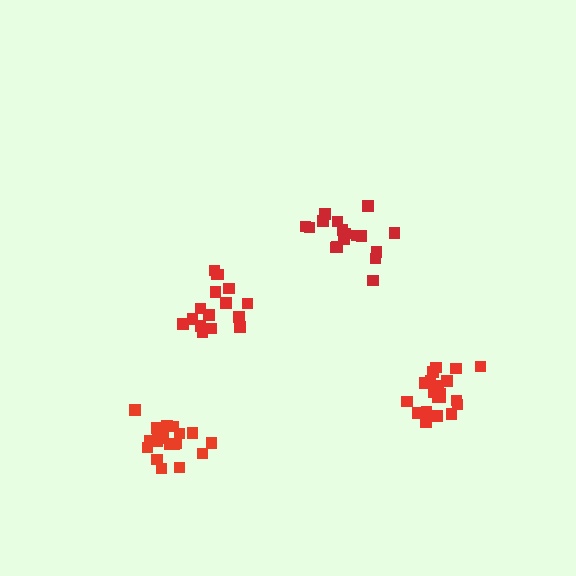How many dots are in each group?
Group 1: 20 dots, Group 2: 21 dots, Group 3: 17 dots, Group 4: 16 dots (74 total).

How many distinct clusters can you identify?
There are 4 distinct clusters.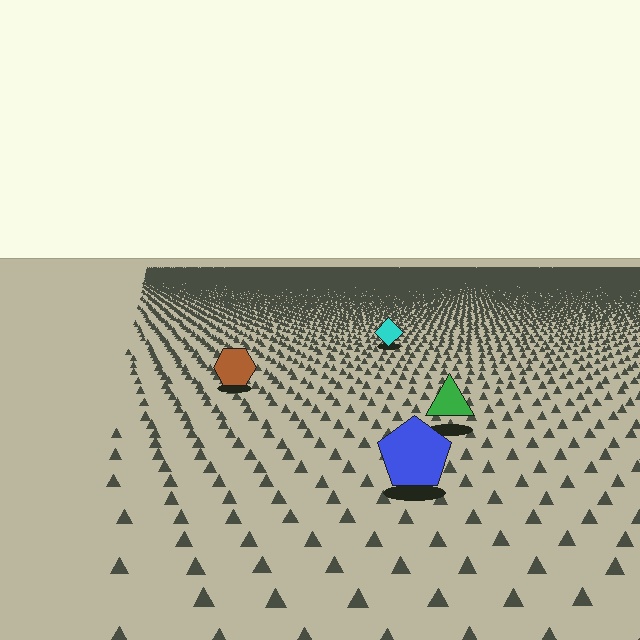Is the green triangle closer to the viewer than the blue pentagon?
No. The blue pentagon is closer — you can tell from the texture gradient: the ground texture is coarser near it.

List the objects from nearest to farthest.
From nearest to farthest: the blue pentagon, the green triangle, the brown hexagon, the cyan diamond.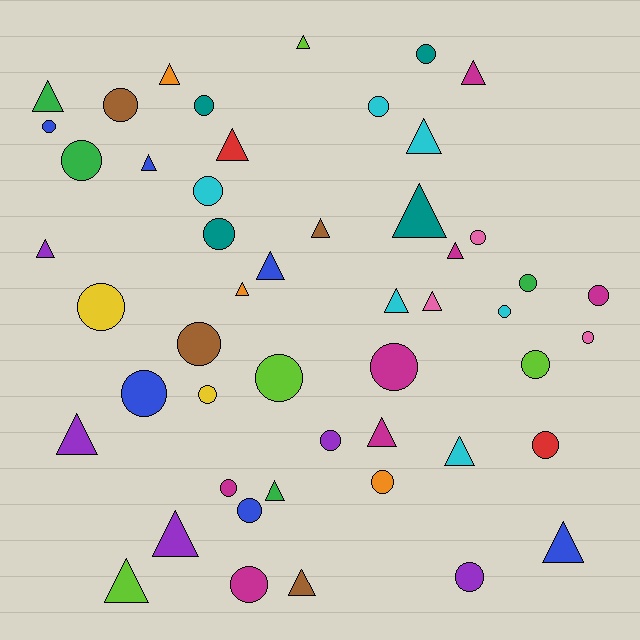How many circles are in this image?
There are 27 circles.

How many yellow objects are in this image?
There are 2 yellow objects.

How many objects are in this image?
There are 50 objects.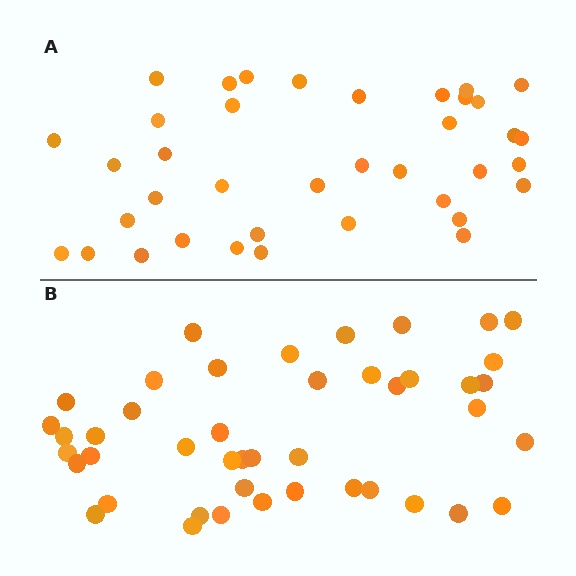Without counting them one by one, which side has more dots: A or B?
Region B (the bottom region) has more dots.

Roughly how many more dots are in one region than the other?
Region B has about 6 more dots than region A.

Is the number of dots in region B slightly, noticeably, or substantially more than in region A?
Region B has only slightly more — the two regions are fairly close. The ratio is roughly 1.2 to 1.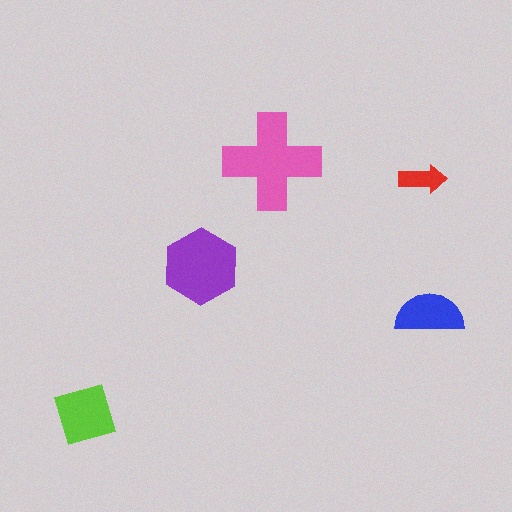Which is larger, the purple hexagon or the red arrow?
The purple hexagon.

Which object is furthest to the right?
The blue semicircle is rightmost.